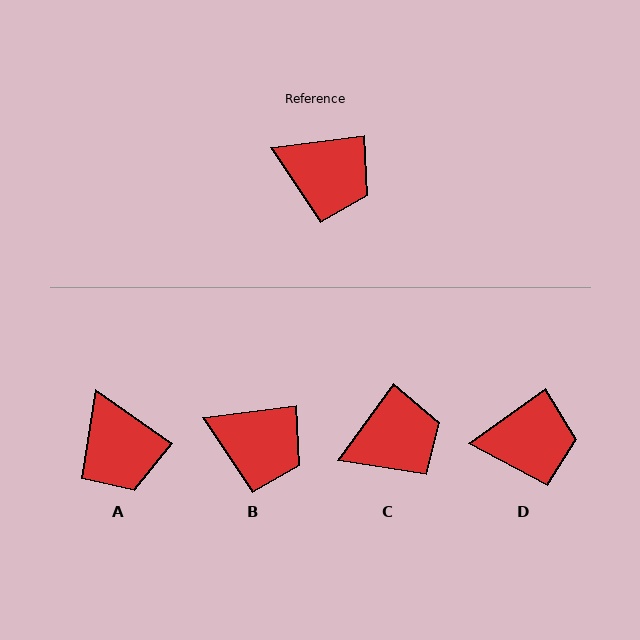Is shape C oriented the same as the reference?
No, it is off by about 47 degrees.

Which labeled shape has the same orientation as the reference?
B.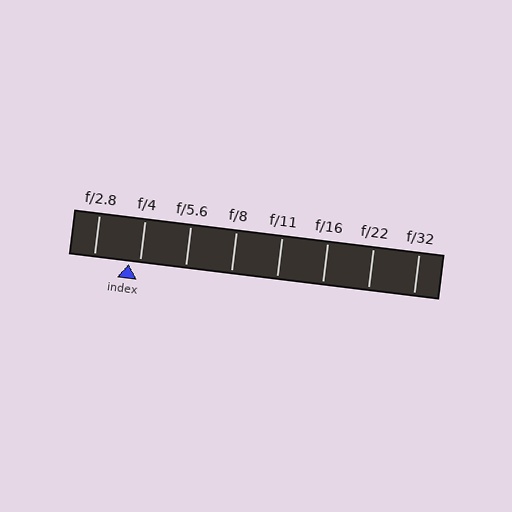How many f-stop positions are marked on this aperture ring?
There are 8 f-stop positions marked.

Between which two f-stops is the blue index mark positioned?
The index mark is between f/2.8 and f/4.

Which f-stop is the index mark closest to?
The index mark is closest to f/4.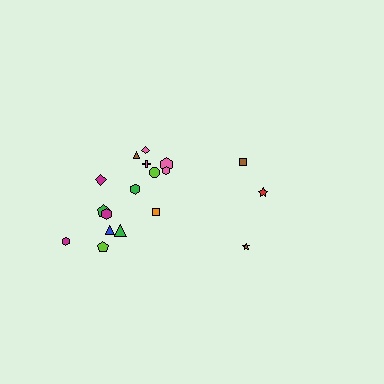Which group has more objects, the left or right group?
The left group.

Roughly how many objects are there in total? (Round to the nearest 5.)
Roughly 20 objects in total.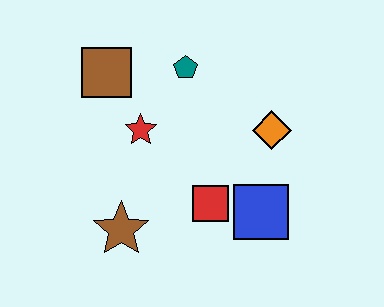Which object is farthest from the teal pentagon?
The brown star is farthest from the teal pentagon.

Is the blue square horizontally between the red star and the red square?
No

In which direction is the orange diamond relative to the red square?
The orange diamond is above the red square.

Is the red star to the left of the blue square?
Yes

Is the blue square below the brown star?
No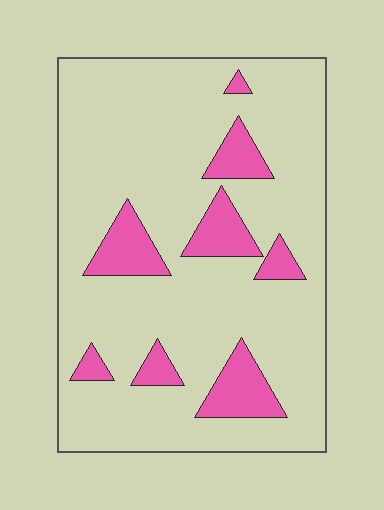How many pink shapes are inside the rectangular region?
8.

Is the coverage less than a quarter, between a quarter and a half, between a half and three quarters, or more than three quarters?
Less than a quarter.